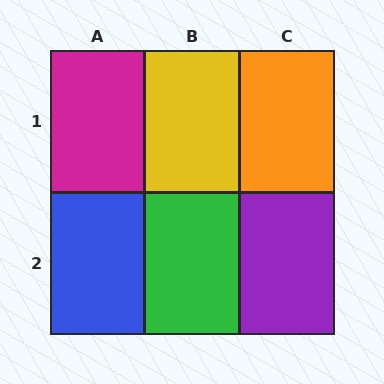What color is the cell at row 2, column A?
Blue.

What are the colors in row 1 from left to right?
Magenta, yellow, orange.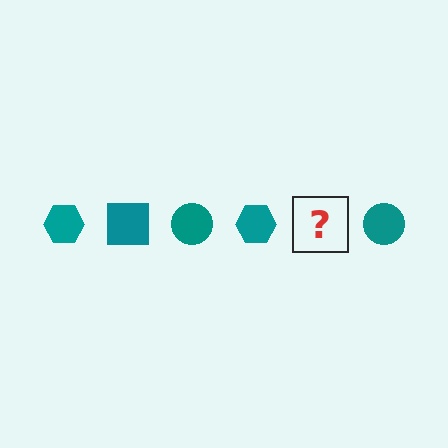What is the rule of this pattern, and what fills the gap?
The rule is that the pattern cycles through hexagon, square, circle shapes in teal. The gap should be filled with a teal square.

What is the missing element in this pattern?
The missing element is a teal square.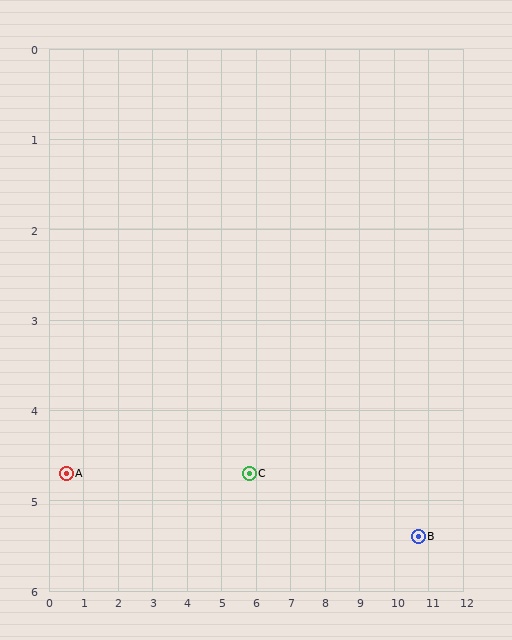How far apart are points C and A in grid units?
Points C and A are about 5.3 grid units apart.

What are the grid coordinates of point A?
Point A is at approximately (0.5, 4.7).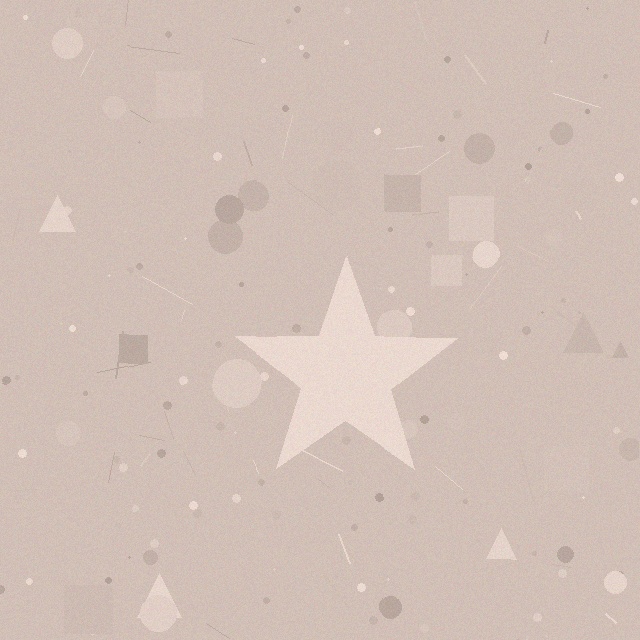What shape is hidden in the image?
A star is hidden in the image.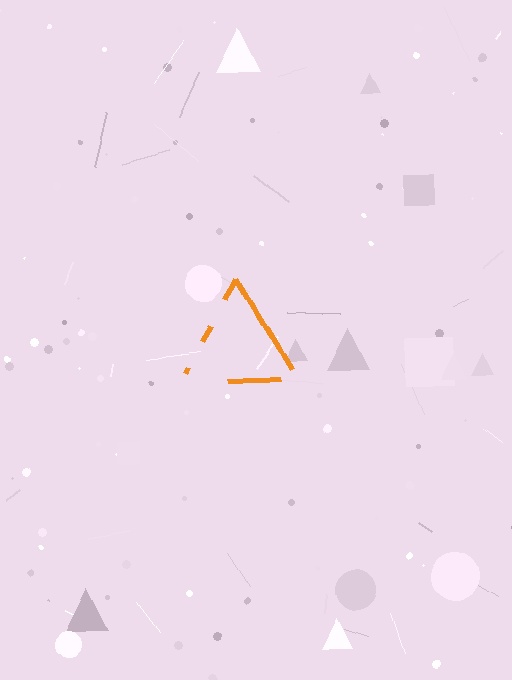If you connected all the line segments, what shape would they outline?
They would outline a triangle.